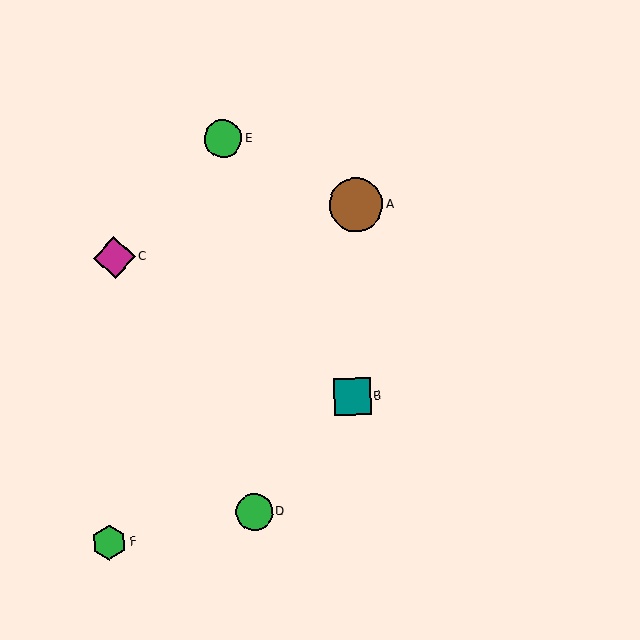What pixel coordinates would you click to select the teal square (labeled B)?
Click at (353, 397) to select the teal square B.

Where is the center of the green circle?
The center of the green circle is at (254, 512).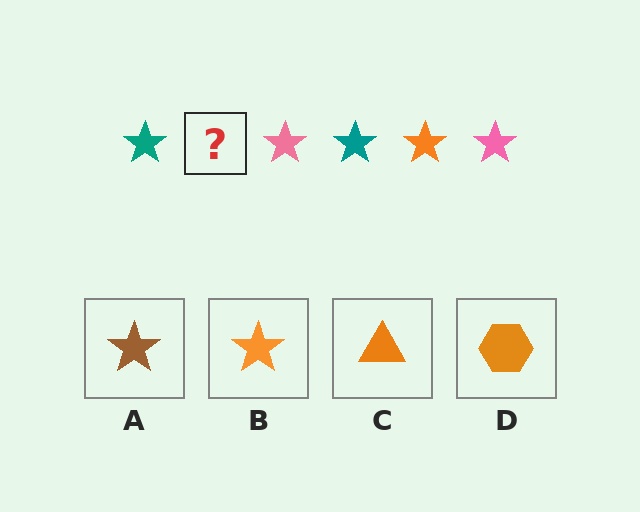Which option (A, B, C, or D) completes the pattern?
B.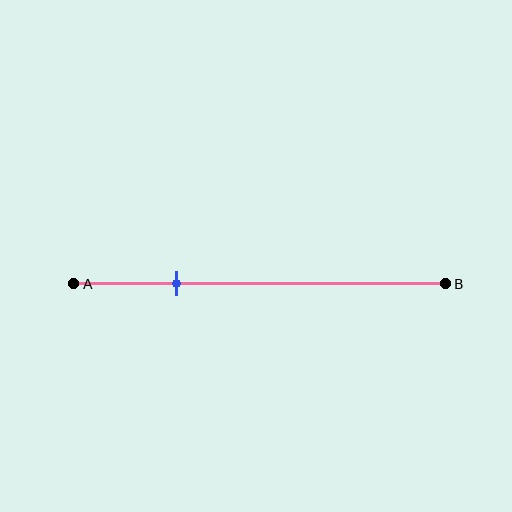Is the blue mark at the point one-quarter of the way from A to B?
Yes, the mark is approximately at the one-quarter point.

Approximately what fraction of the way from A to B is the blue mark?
The blue mark is approximately 30% of the way from A to B.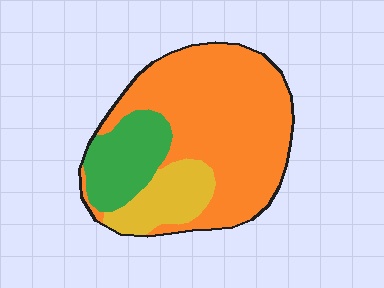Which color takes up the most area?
Orange, at roughly 65%.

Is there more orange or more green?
Orange.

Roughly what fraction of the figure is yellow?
Yellow takes up about one sixth (1/6) of the figure.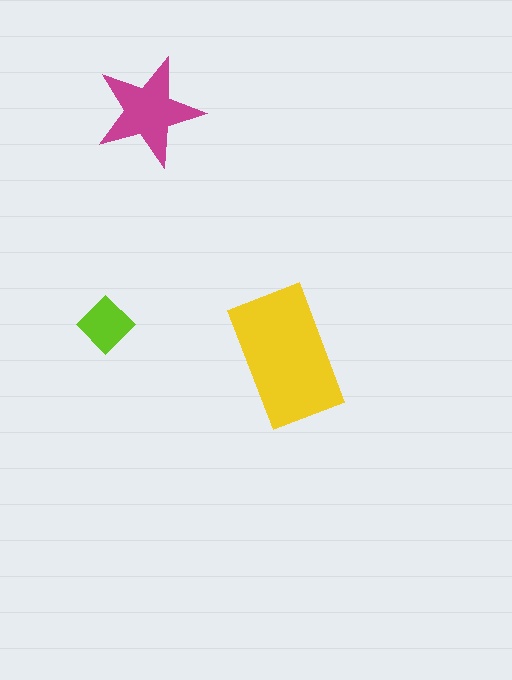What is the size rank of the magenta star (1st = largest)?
2nd.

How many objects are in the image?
There are 3 objects in the image.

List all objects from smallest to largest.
The lime diamond, the magenta star, the yellow rectangle.